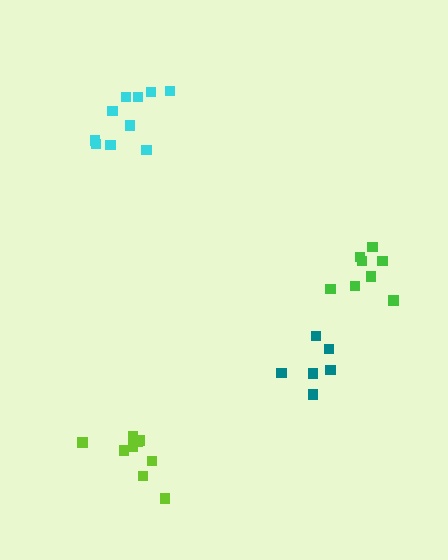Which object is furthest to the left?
The cyan cluster is leftmost.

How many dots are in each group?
Group 1: 10 dots, Group 2: 6 dots, Group 3: 8 dots, Group 4: 9 dots (33 total).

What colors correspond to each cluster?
The clusters are colored: cyan, teal, green, lime.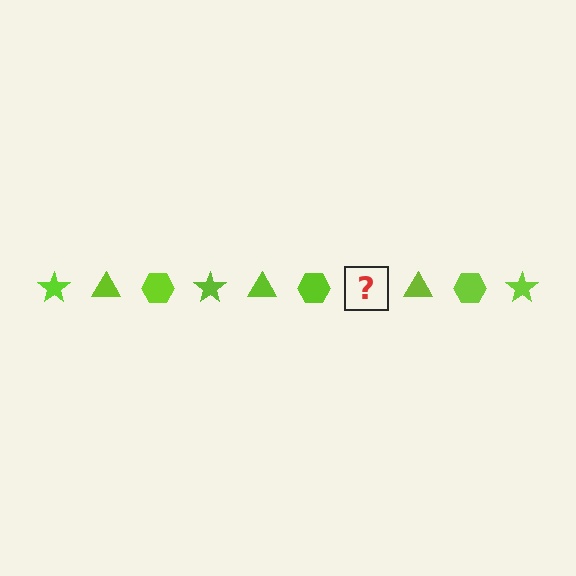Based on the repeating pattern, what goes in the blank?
The blank should be a lime star.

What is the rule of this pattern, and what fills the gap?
The rule is that the pattern cycles through star, triangle, hexagon shapes in lime. The gap should be filled with a lime star.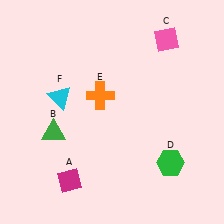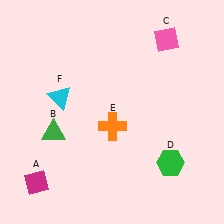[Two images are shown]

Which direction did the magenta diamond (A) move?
The magenta diamond (A) moved left.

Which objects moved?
The objects that moved are: the magenta diamond (A), the orange cross (E).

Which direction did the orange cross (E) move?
The orange cross (E) moved down.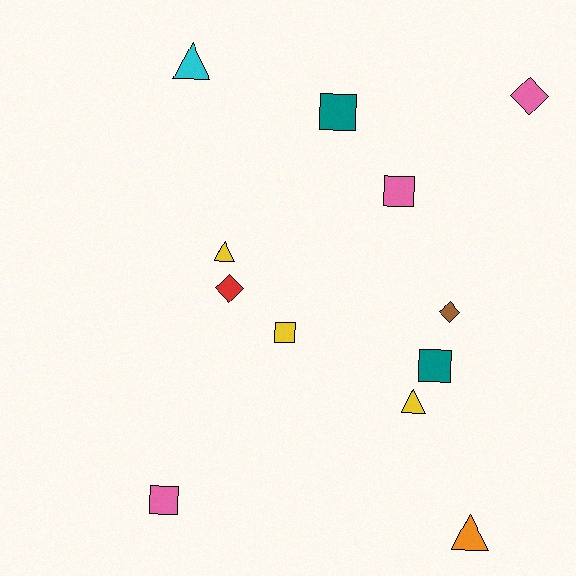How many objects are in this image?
There are 12 objects.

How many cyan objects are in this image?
There is 1 cyan object.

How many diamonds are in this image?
There are 3 diamonds.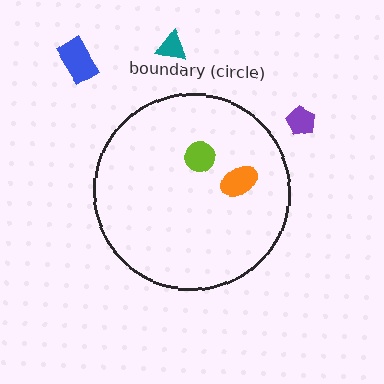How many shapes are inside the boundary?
2 inside, 3 outside.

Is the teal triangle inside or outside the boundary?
Outside.